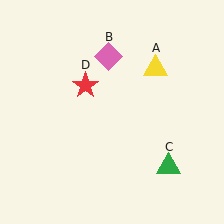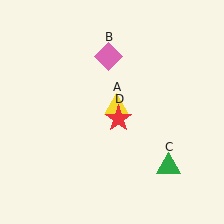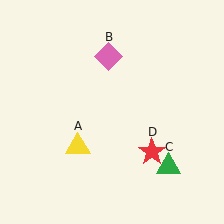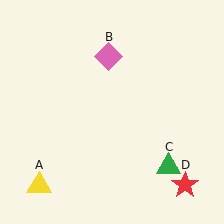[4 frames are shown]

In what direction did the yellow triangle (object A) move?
The yellow triangle (object A) moved down and to the left.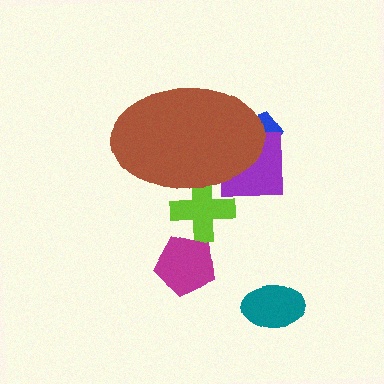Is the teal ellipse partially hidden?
No, the teal ellipse is fully visible.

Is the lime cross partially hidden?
Yes, the lime cross is partially hidden behind the brown ellipse.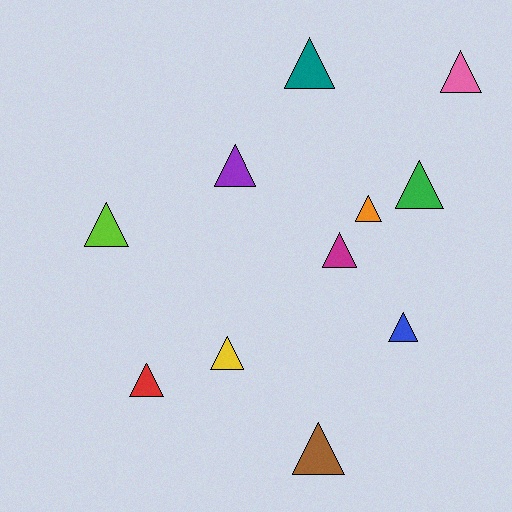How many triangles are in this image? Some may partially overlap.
There are 11 triangles.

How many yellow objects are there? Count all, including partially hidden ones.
There is 1 yellow object.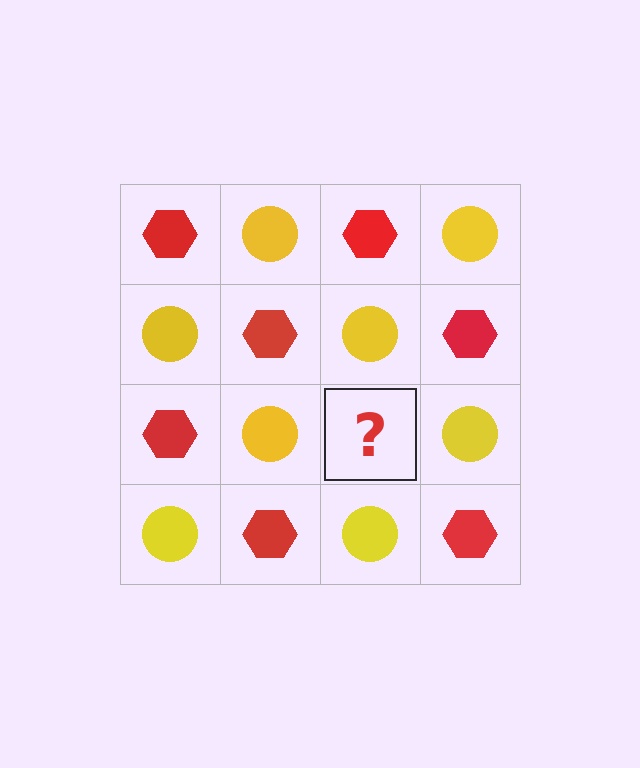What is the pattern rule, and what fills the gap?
The rule is that it alternates red hexagon and yellow circle in a checkerboard pattern. The gap should be filled with a red hexagon.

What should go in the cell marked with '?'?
The missing cell should contain a red hexagon.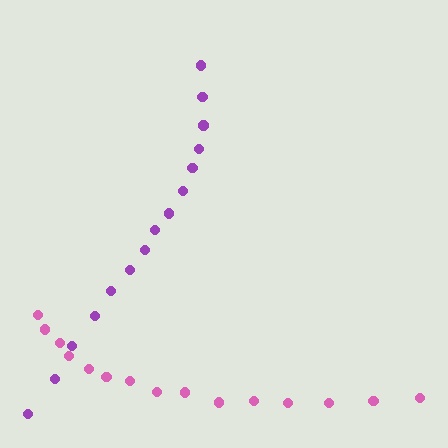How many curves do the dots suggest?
There are 2 distinct paths.